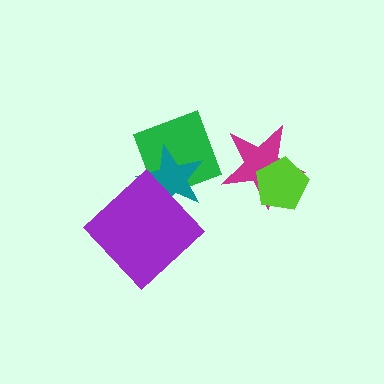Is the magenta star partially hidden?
Yes, it is partially covered by another shape.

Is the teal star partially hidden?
Yes, it is partially covered by another shape.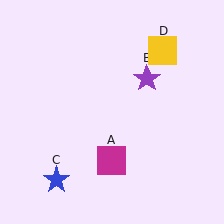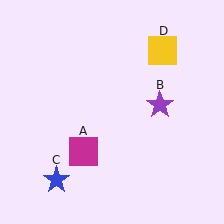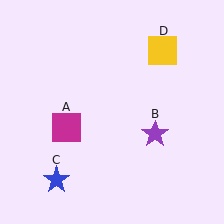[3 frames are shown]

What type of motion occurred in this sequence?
The magenta square (object A), purple star (object B) rotated clockwise around the center of the scene.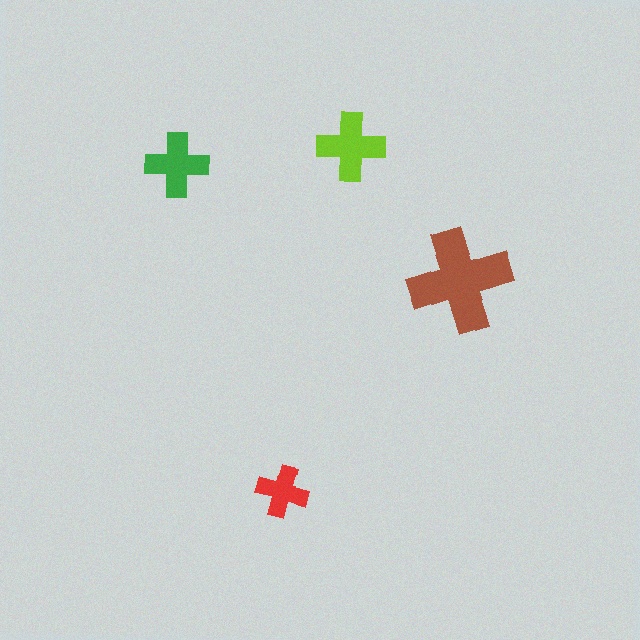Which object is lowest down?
The red cross is bottommost.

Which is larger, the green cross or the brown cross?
The brown one.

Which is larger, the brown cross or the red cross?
The brown one.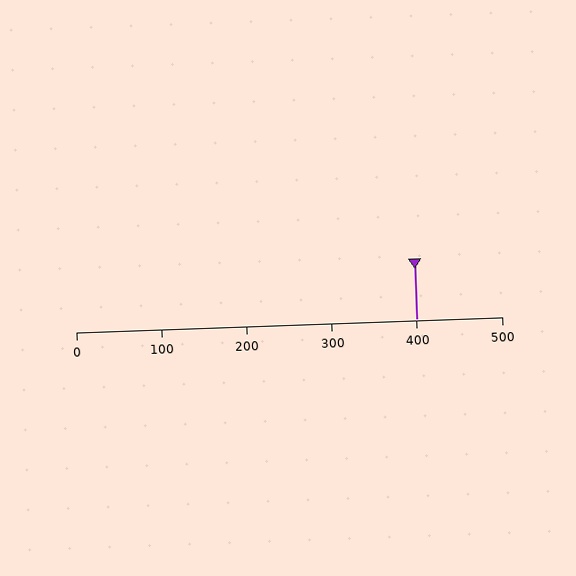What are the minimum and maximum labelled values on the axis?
The axis runs from 0 to 500.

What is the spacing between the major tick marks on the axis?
The major ticks are spaced 100 apart.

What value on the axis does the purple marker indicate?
The marker indicates approximately 400.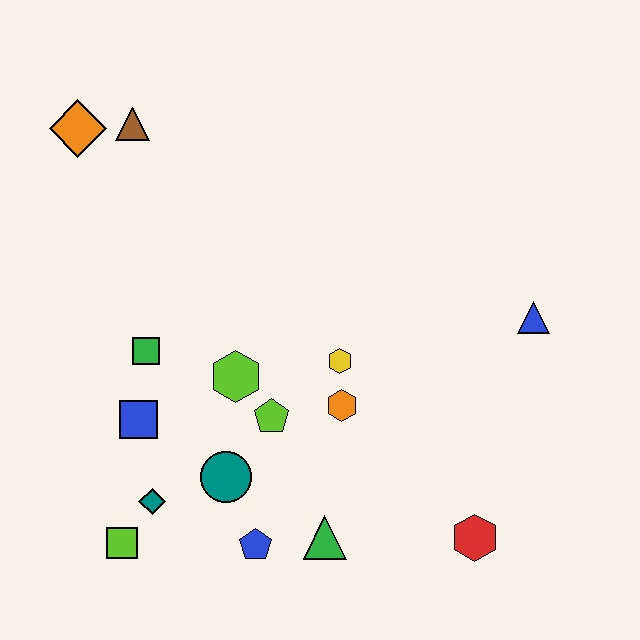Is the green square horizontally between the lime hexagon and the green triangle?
No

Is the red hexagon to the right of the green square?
Yes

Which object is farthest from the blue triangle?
The orange diamond is farthest from the blue triangle.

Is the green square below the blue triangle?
Yes